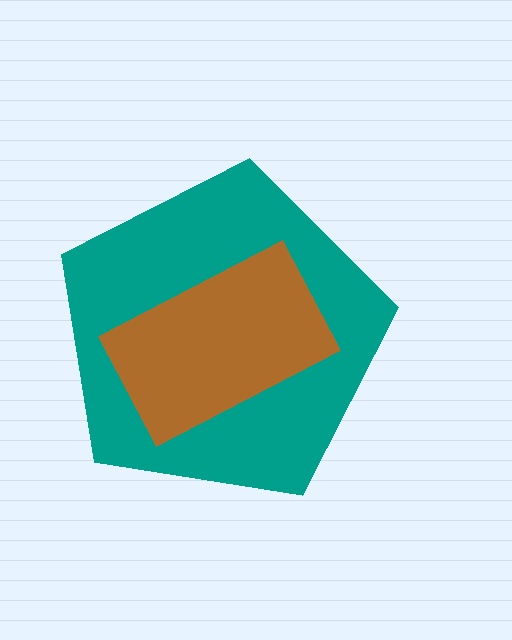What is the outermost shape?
The teal pentagon.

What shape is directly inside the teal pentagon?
The brown rectangle.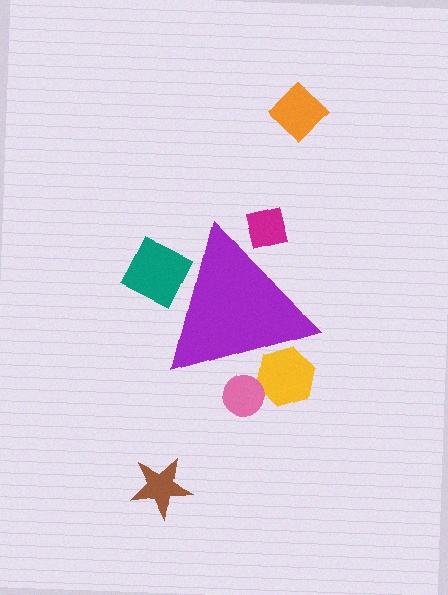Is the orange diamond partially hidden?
No, the orange diamond is fully visible.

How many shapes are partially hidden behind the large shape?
4 shapes are partially hidden.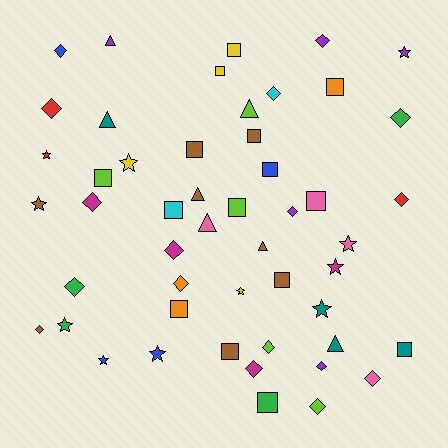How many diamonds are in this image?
There are 17 diamonds.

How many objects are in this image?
There are 50 objects.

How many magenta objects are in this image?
There are 4 magenta objects.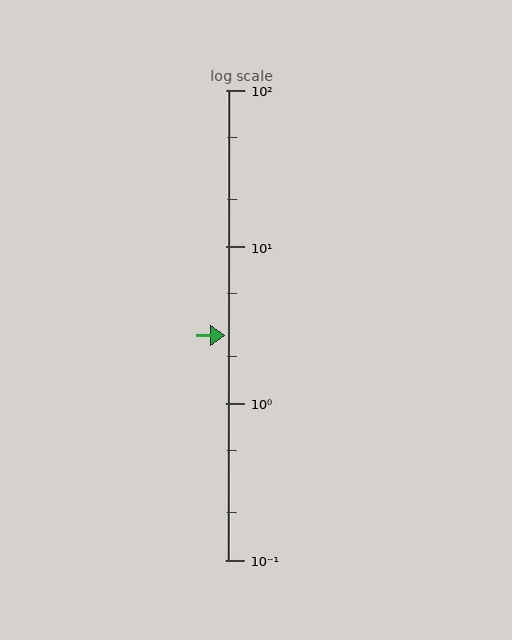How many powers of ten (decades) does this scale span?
The scale spans 3 decades, from 0.1 to 100.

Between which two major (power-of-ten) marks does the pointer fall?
The pointer is between 1 and 10.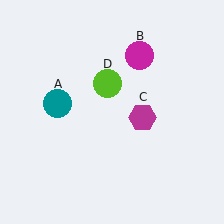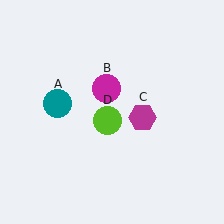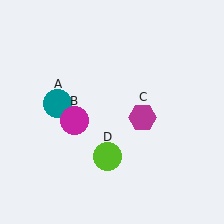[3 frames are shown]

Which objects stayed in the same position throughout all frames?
Teal circle (object A) and magenta hexagon (object C) remained stationary.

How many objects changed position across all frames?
2 objects changed position: magenta circle (object B), lime circle (object D).